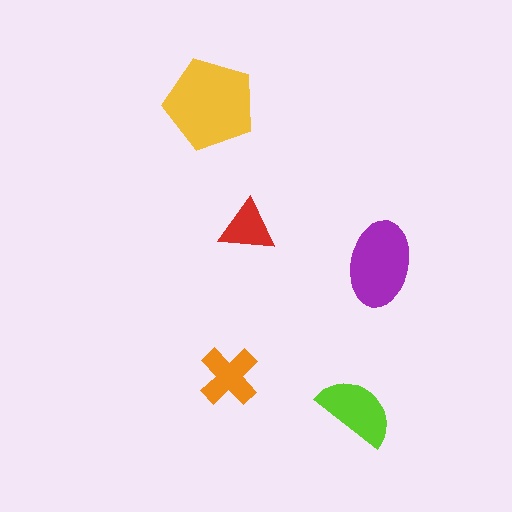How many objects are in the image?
There are 5 objects in the image.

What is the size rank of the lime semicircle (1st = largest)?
3rd.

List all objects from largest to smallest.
The yellow pentagon, the purple ellipse, the lime semicircle, the orange cross, the red triangle.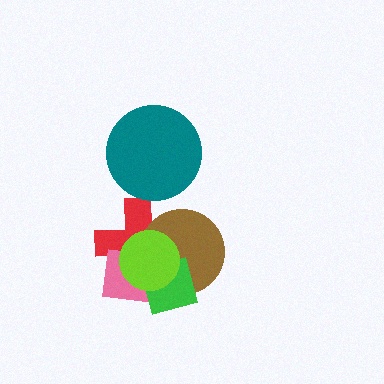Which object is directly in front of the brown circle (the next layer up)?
The green diamond is directly in front of the brown circle.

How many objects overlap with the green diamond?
4 objects overlap with the green diamond.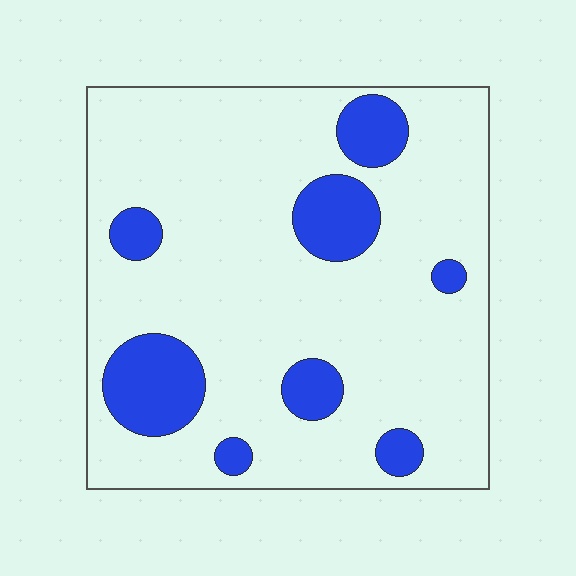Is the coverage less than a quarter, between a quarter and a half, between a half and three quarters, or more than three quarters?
Less than a quarter.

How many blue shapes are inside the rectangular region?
8.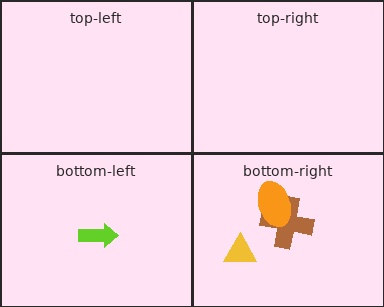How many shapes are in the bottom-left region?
1.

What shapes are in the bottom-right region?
The brown cross, the yellow triangle, the orange ellipse.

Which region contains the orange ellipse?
The bottom-right region.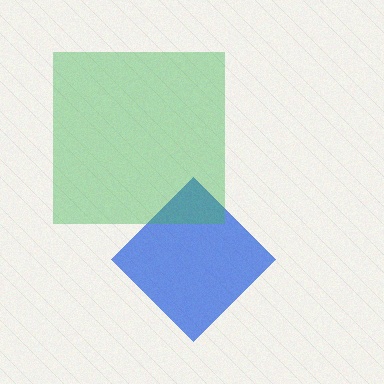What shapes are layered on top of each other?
The layered shapes are: a blue diamond, a green square.